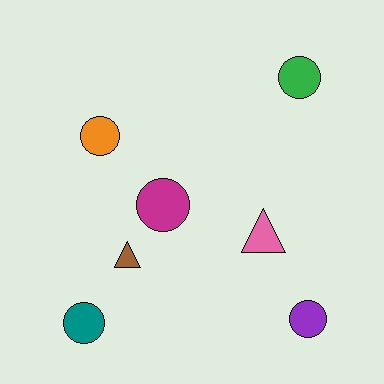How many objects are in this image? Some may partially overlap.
There are 7 objects.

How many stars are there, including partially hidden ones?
There are no stars.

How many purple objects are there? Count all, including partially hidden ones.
There is 1 purple object.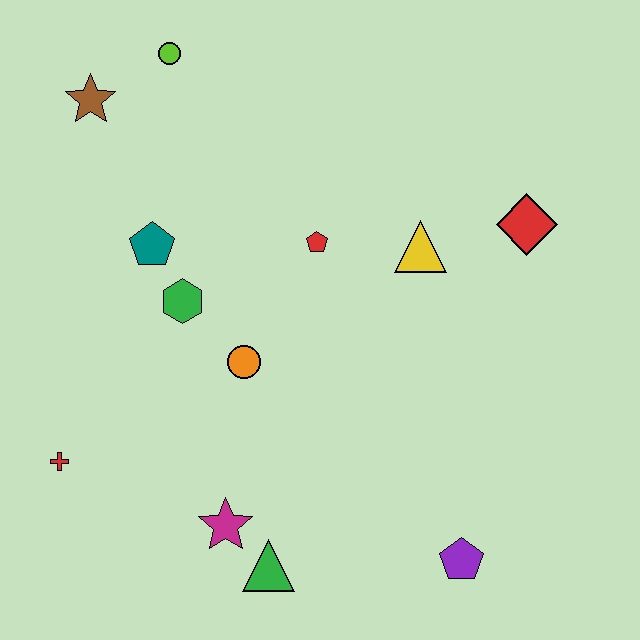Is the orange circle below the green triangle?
No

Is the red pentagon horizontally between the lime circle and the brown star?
No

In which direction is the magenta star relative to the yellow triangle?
The magenta star is below the yellow triangle.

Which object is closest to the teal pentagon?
The green hexagon is closest to the teal pentagon.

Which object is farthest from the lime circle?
The purple pentagon is farthest from the lime circle.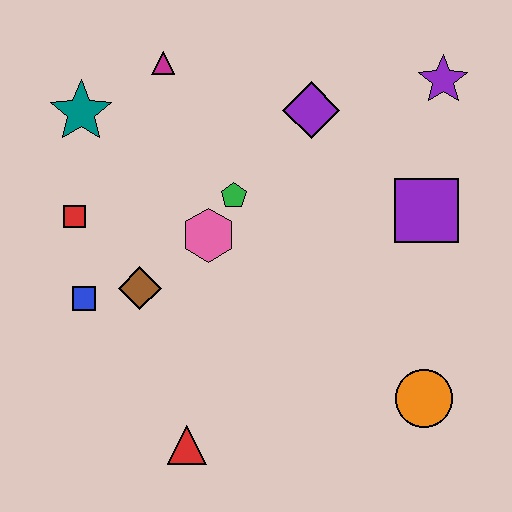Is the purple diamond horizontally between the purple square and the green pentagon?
Yes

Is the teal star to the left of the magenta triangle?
Yes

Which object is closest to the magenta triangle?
The teal star is closest to the magenta triangle.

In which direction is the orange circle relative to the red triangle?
The orange circle is to the right of the red triangle.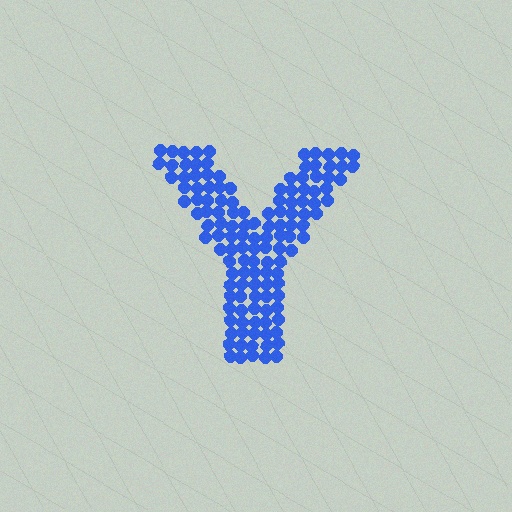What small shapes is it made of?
It is made of small circles.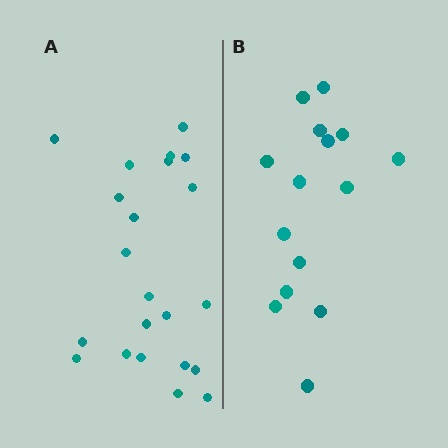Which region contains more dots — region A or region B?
Region A (the left region) has more dots.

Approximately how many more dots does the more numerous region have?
Region A has roughly 8 or so more dots than region B.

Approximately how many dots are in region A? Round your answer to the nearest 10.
About 20 dots. (The exact count is 22, which rounds to 20.)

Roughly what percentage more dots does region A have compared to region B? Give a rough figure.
About 45% more.